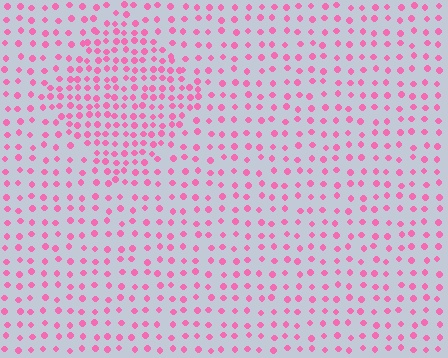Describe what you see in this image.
The image contains small pink elements arranged at two different densities. A diamond-shaped region is visible where the elements are more densely packed than the surrounding area.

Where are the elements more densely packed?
The elements are more densely packed inside the diamond boundary.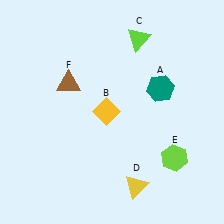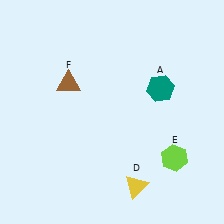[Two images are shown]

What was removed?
The lime triangle (C), the yellow diamond (B) were removed in Image 2.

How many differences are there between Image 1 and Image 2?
There are 2 differences between the two images.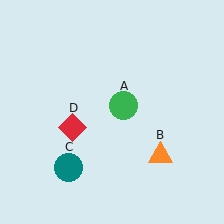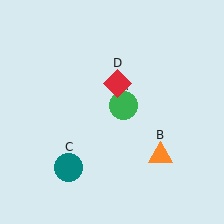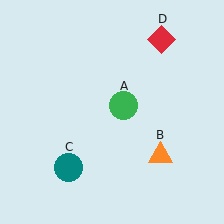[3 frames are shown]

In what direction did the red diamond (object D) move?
The red diamond (object D) moved up and to the right.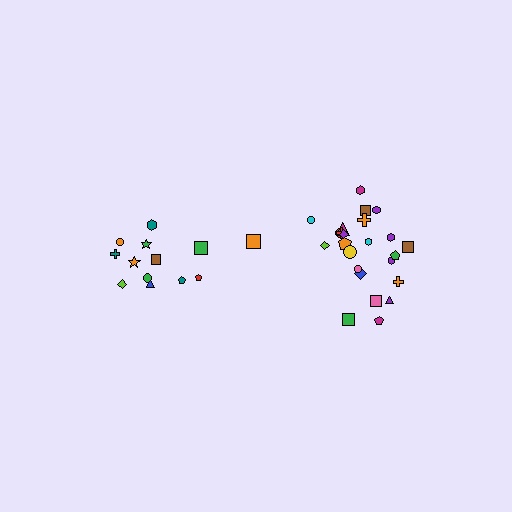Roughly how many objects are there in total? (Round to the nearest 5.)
Roughly 35 objects in total.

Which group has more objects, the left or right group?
The right group.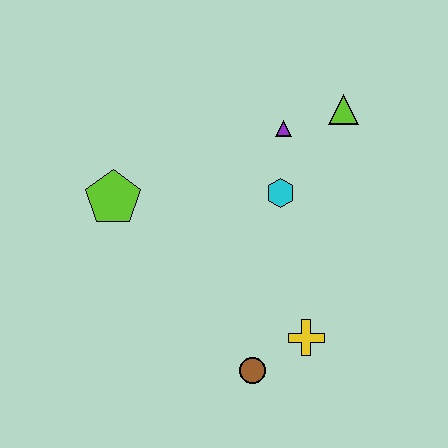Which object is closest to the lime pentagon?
The cyan hexagon is closest to the lime pentagon.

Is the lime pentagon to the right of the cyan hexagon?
No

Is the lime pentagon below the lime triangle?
Yes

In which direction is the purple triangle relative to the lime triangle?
The purple triangle is to the left of the lime triangle.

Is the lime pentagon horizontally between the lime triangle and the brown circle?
No